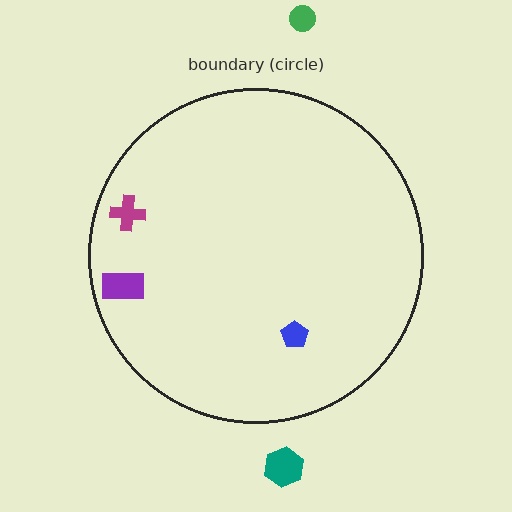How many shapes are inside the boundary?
3 inside, 2 outside.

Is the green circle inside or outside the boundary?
Outside.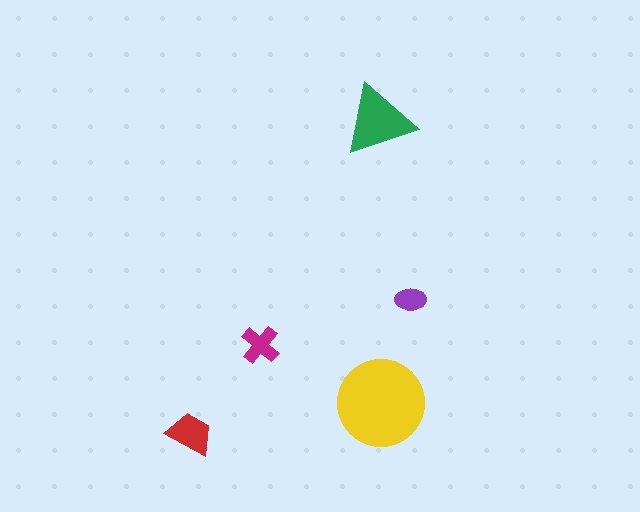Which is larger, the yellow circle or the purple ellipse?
The yellow circle.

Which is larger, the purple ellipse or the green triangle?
The green triangle.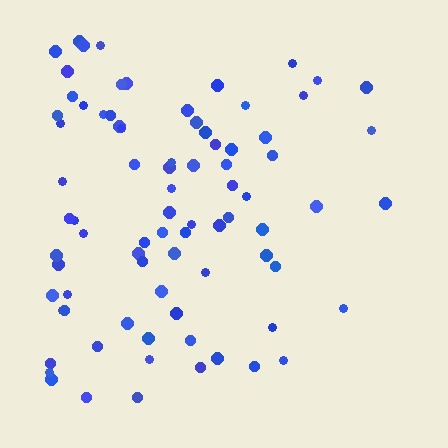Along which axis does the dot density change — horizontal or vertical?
Horizontal.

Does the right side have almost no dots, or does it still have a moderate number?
Still a moderate number, just noticeably fewer than the left.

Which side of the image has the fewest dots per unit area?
The right.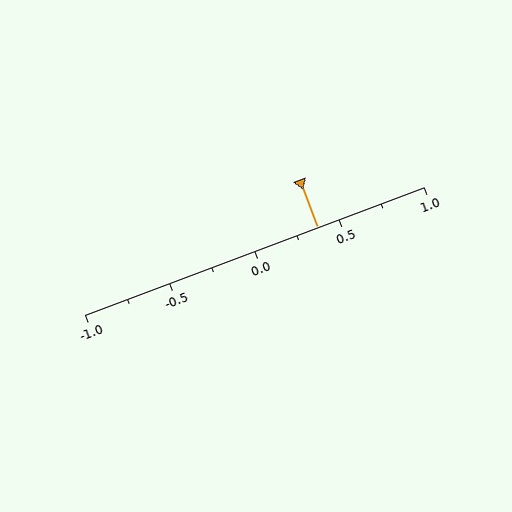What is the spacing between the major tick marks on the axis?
The major ticks are spaced 0.5 apart.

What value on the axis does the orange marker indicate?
The marker indicates approximately 0.38.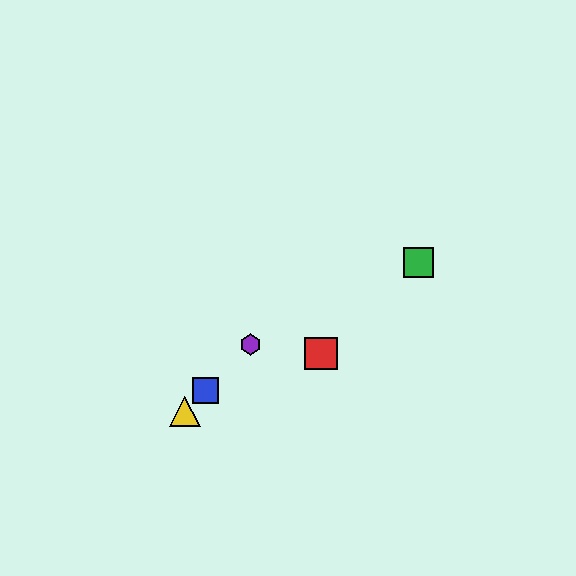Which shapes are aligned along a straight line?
The blue square, the yellow triangle, the purple hexagon are aligned along a straight line.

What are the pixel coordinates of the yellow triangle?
The yellow triangle is at (185, 412).